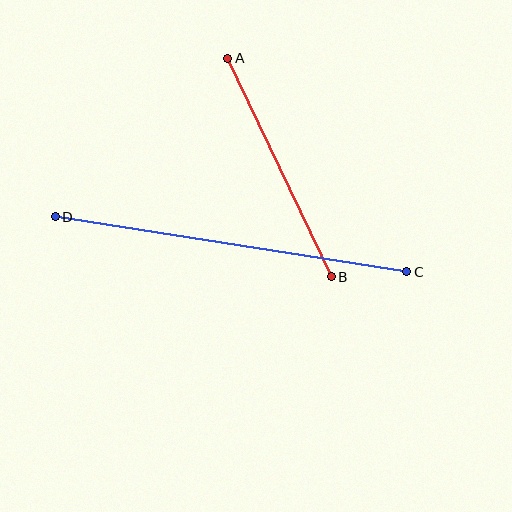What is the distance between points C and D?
The distance is approximately 356 pixels.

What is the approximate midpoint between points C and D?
The midpoint is at approximately (231, 244) pixels.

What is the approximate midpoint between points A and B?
The midpoint is at approximately (280, 168) pixels.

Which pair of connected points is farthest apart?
Points C and D are farthest apart.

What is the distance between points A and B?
The distance is approximately 242 pixels.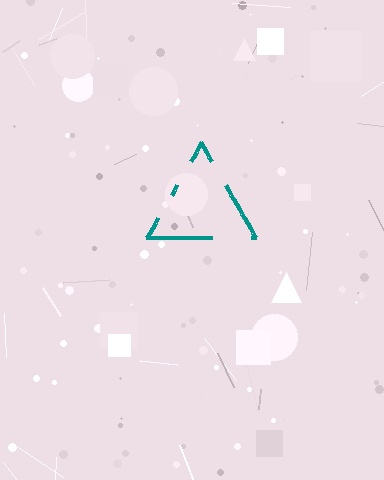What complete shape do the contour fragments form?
The contour fragments form a triangle.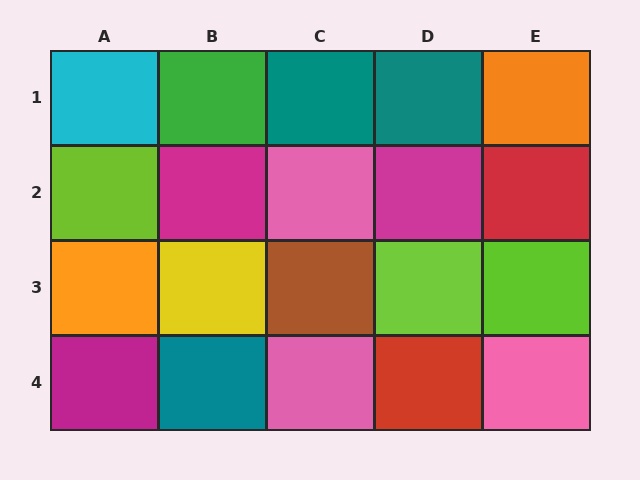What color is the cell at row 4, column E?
Pink.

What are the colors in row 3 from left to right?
Orange, yellow, brown, lime, lime.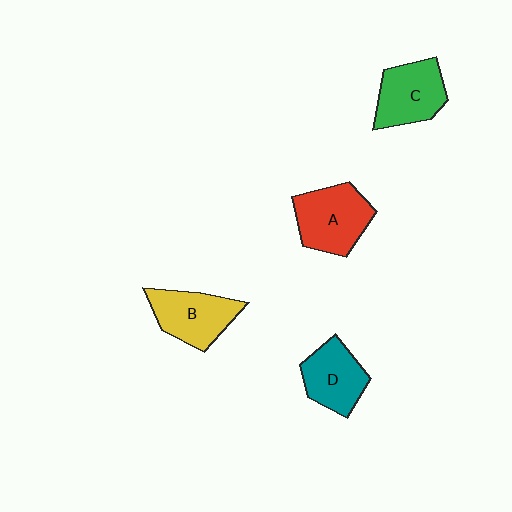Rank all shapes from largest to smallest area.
From largest to smallest: A (red), B (yellow), C (green), D (teal).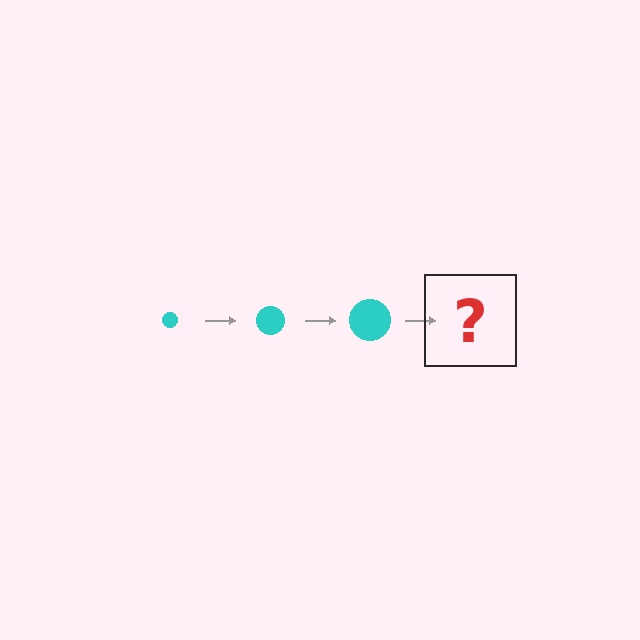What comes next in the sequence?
The next element should be a cyan circle, larger than the previous one.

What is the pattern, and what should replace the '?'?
The pattern is that the circle gets progressively larger each step. The '?' should be a cyan circle, larger than the previous one.